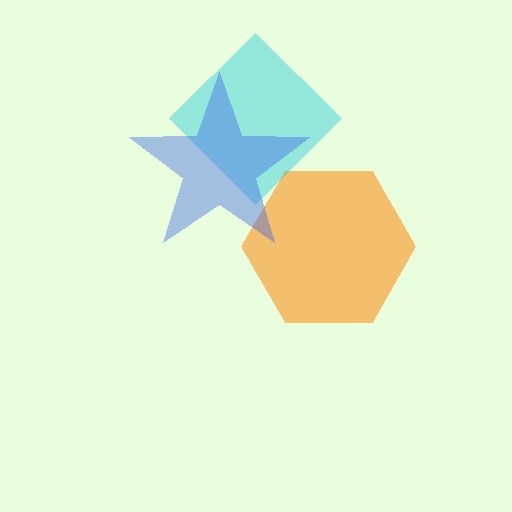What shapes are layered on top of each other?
The layered shapes are: an orange hexagon, a cyan diamond, a blue star.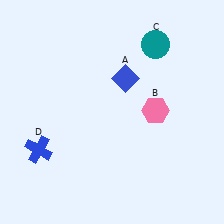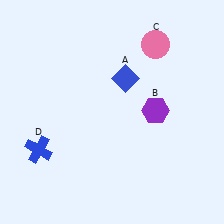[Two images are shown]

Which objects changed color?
B changed from pink to purple. C changed from teal to pink.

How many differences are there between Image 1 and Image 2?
There are 2 differences between the two images.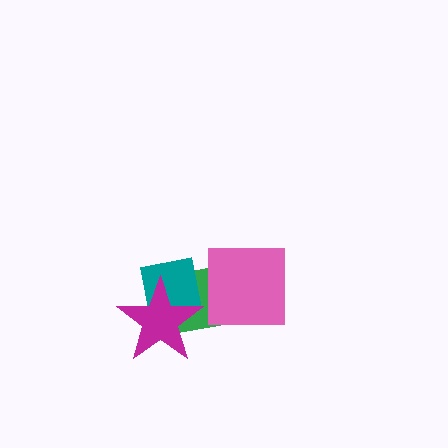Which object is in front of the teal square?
The magenta star is in front of the teal square.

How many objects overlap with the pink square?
1 object overlaps with the pink square.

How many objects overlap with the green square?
3 objects overlap with the green square.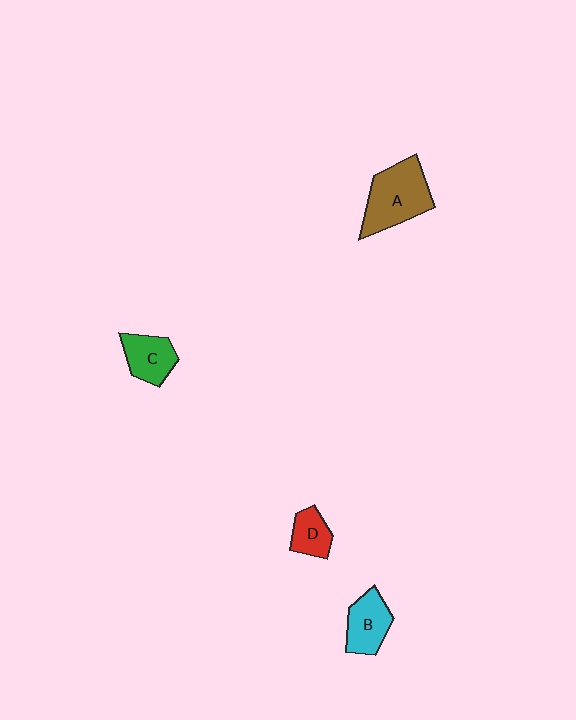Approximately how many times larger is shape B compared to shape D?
Approximately 1.4 times.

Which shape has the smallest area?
Shape D (red).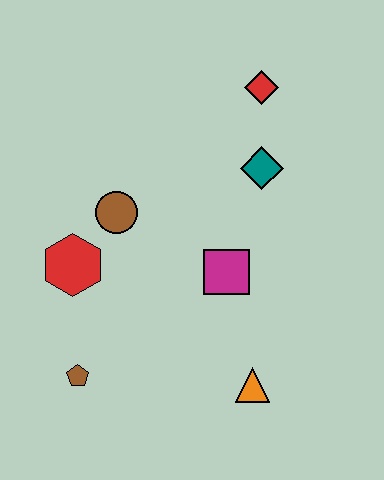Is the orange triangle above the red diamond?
No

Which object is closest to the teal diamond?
The red diamond is closest to the teal diamond.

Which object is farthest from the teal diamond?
The brown pentagon is farthest from the teal diamond.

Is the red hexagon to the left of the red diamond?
Yes